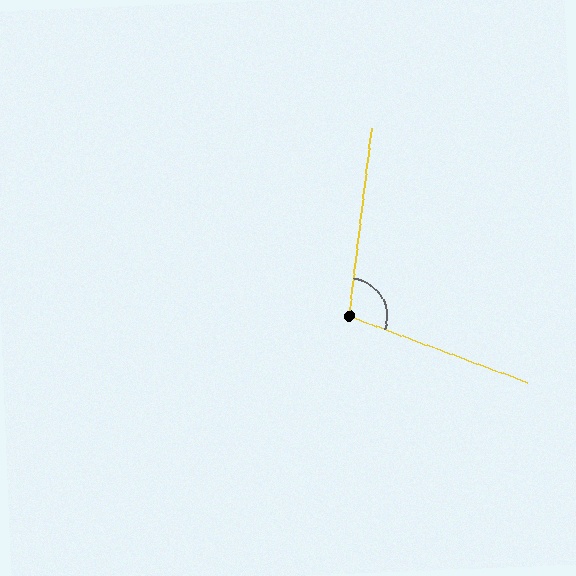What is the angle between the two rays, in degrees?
Approximately 103 degrees.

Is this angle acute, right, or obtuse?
It is obtuse.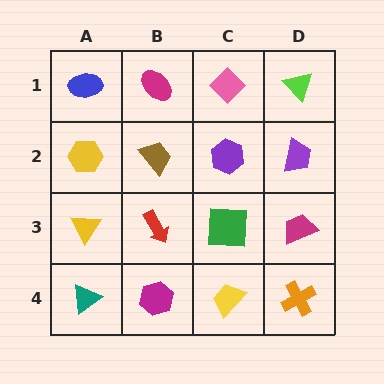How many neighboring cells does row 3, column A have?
3.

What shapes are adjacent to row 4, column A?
A yellow triangle (row 3, column A), a magenta hexagon (row 4, column B).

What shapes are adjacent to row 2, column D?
A lime triangle (row 1, column D), a magenta trapezoid (row 3, column D), a purple hexagon (row 2, column C).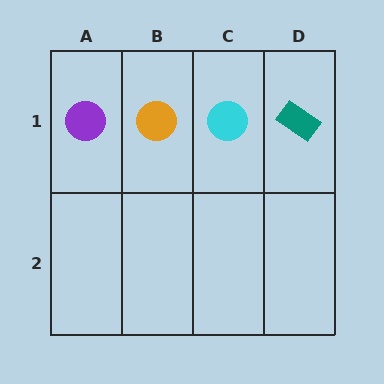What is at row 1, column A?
A purple circle.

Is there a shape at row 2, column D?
No, that cell is empty.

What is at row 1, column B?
An orange circle.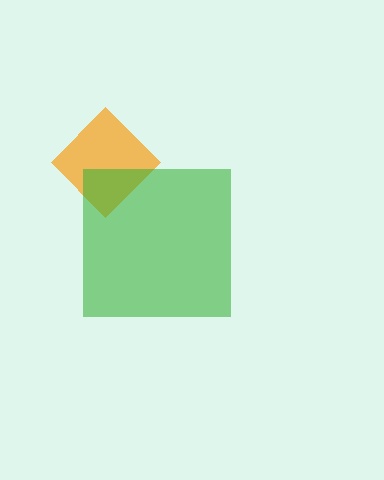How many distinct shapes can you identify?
There are 2 distinct shapes: an orange diamond, a green square.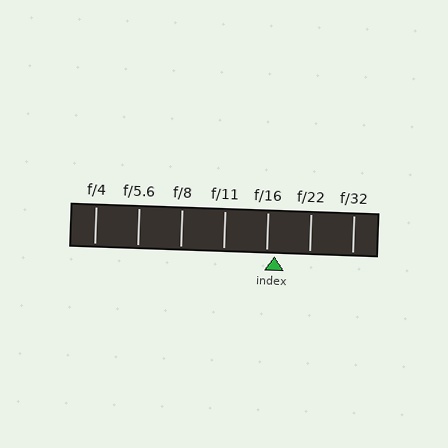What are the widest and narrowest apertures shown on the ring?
The widest aperture shown is f/4 and the narrowest is f/32.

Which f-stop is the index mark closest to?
The index mark is closest to f/16.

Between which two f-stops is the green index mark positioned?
The index mark is between f/16 and f/22.